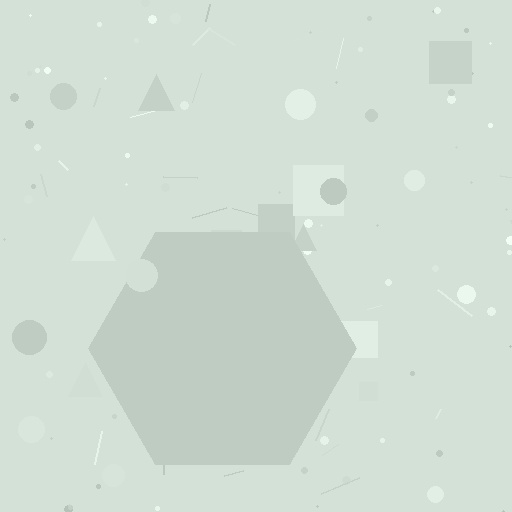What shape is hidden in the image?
A hexagon is hidden in the image.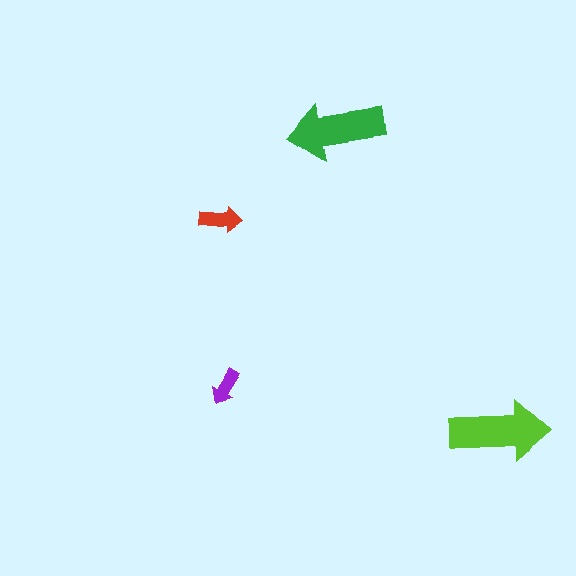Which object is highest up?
The green arrow is topmost.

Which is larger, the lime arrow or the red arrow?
The lime one.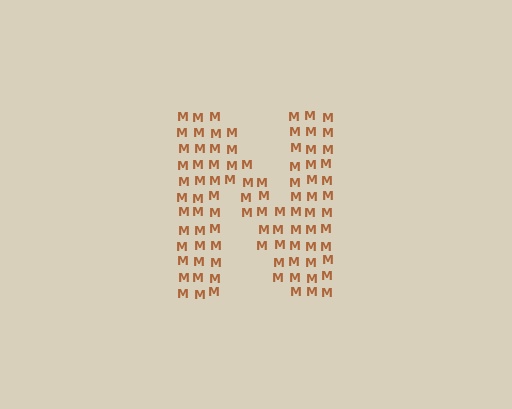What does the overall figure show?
The overall figure shows the letter N.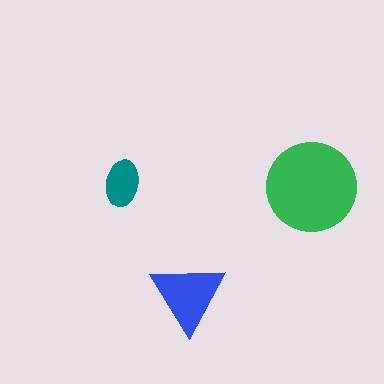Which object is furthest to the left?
The teal ellipse is leftmost.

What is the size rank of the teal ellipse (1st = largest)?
3rd.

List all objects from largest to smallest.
The green circle, the blue triangle, the teal ellipse.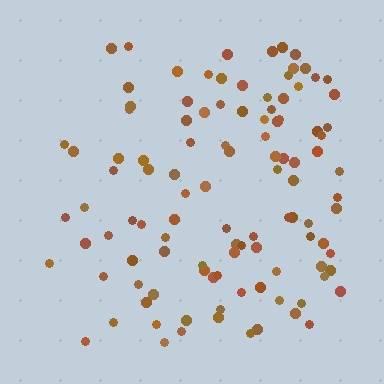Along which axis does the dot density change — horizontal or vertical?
Horizontal.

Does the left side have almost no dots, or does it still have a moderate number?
Still a moderate number, just noticeably fewer than the right.